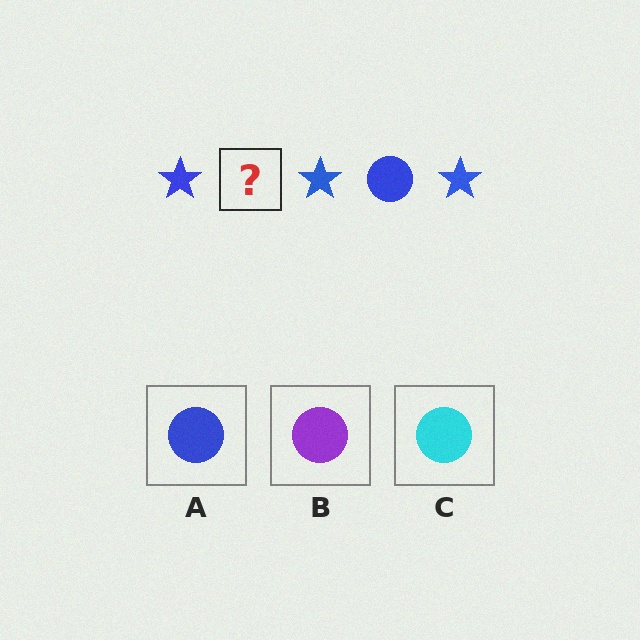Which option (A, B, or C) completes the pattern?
A.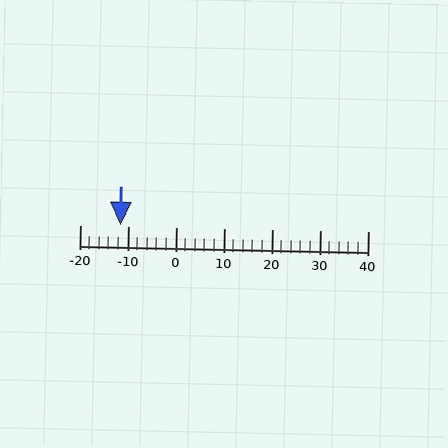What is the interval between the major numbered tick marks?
The major tick marks are spaced 10 units apart.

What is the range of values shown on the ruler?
The ruler shows values from -20 to 40.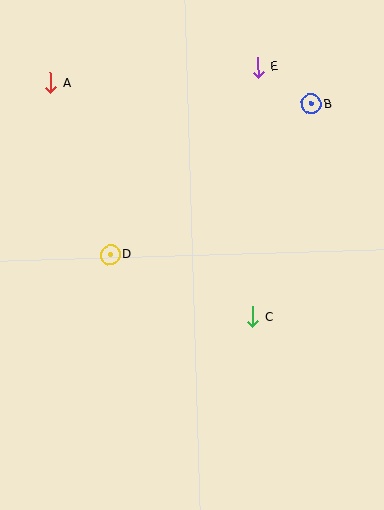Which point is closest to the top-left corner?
Point A is closest to the top-left corner.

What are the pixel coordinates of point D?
Point D is at (110, 255).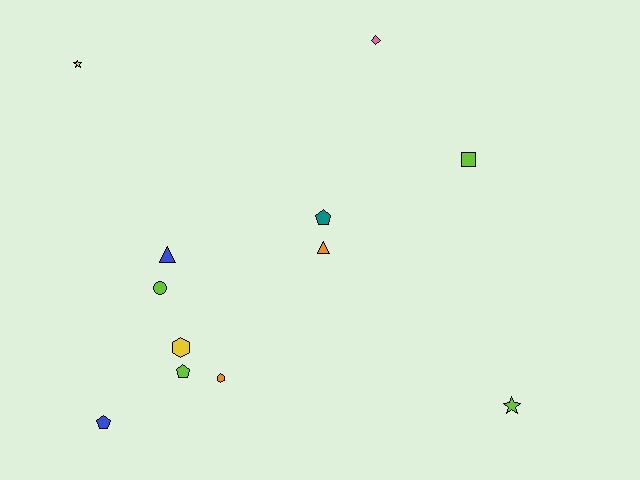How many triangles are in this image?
There are 2 triangles.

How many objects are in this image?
There are 12 objects.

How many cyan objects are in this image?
There are no cyan objects.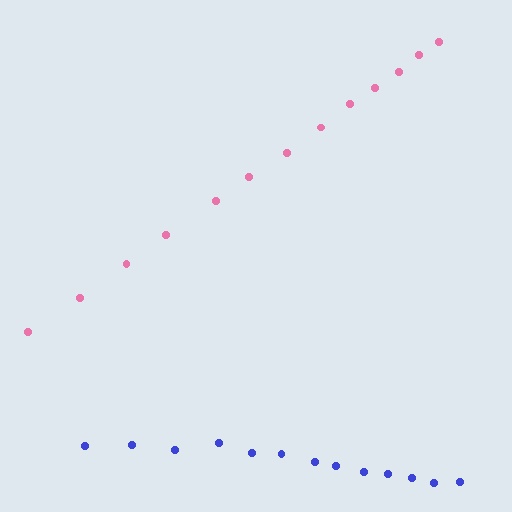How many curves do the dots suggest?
There are 2 distinct paths.